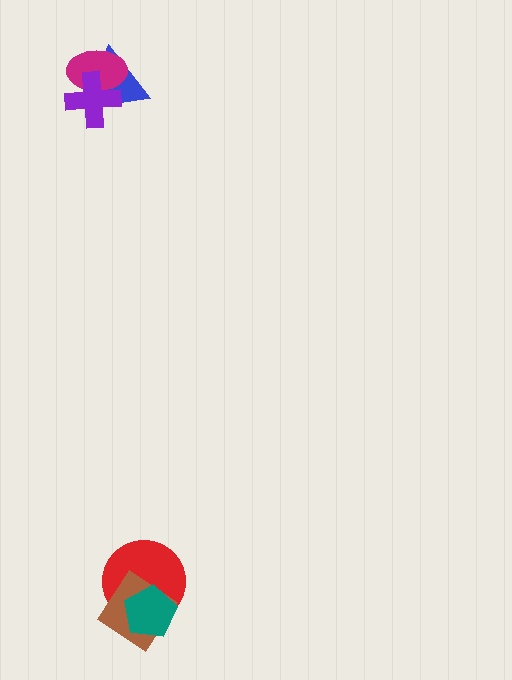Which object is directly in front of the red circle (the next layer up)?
The brown diamond is directly in front of the red circle.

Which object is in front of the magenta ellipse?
The purple cross is in front of the magenta ellipse.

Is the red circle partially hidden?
Yes, it is partially covered by another shape.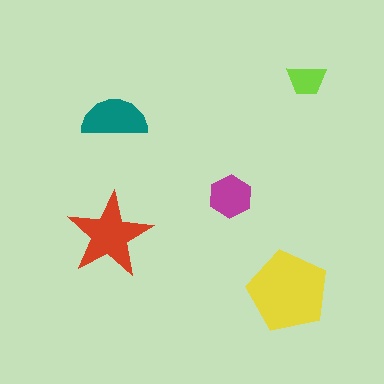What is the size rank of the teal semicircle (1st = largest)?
3rd.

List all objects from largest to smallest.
The yellow pentagon, the red star, the teal semicircle, the magenta hexagon, the lime trapezoid.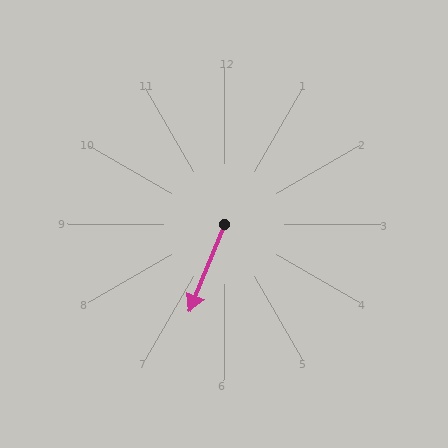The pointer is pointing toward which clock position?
Roughly 7 o'clock.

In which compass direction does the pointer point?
South.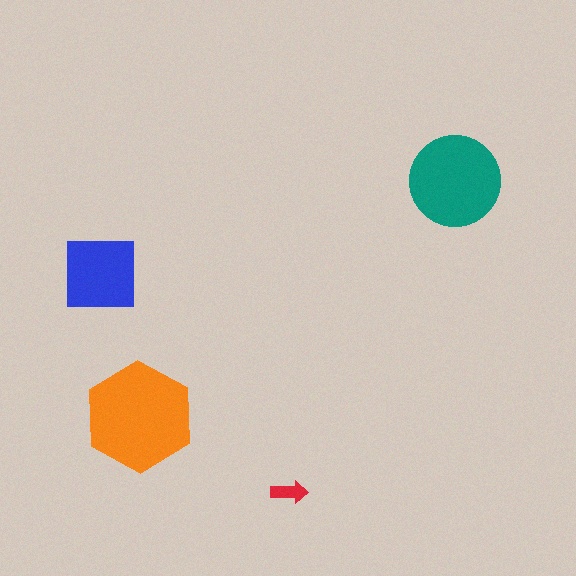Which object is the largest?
The orange hexagon.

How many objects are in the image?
There are 4 objects in the image.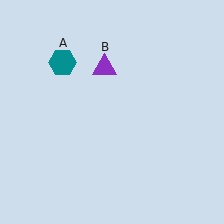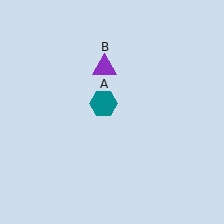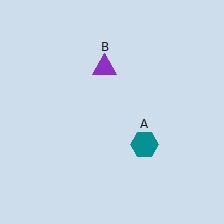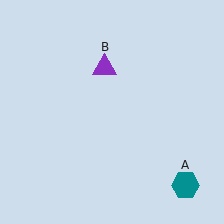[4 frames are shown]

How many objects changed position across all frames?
1 object changed position: teal hexagon (object A).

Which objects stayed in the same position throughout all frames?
Purple triangle (object B) remained stationary.